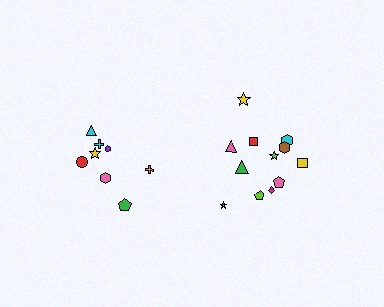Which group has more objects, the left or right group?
The right group.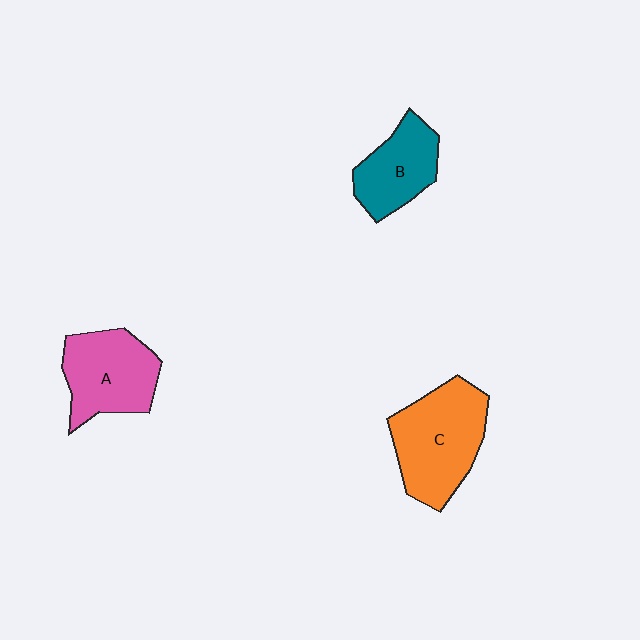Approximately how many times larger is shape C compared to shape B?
Approximately 1.5 times.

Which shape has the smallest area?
Shape B (teal).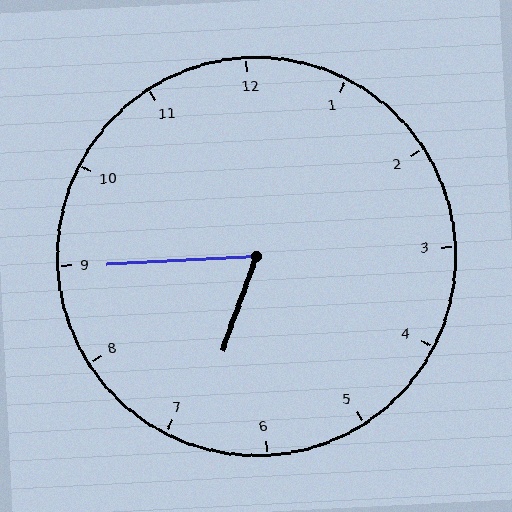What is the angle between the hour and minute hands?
Approximately 68 degrees.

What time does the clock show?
6:45.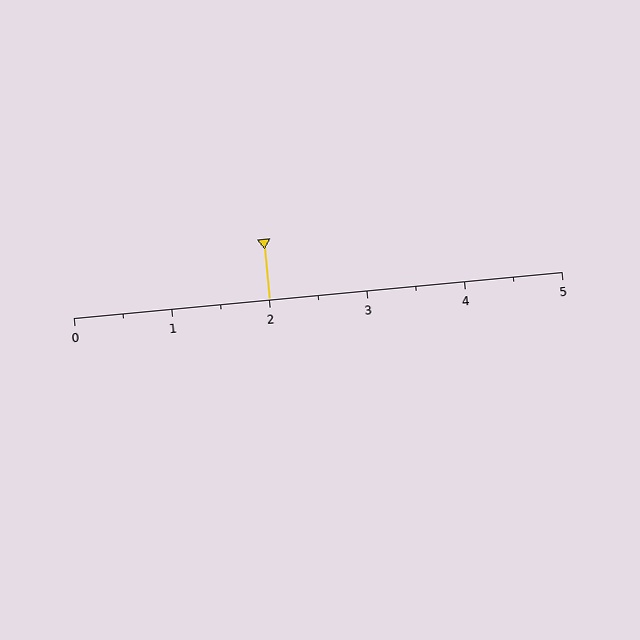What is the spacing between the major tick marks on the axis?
The major ticks are spaced 1 apart.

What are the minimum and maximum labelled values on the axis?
The axis runs from 0 to 5.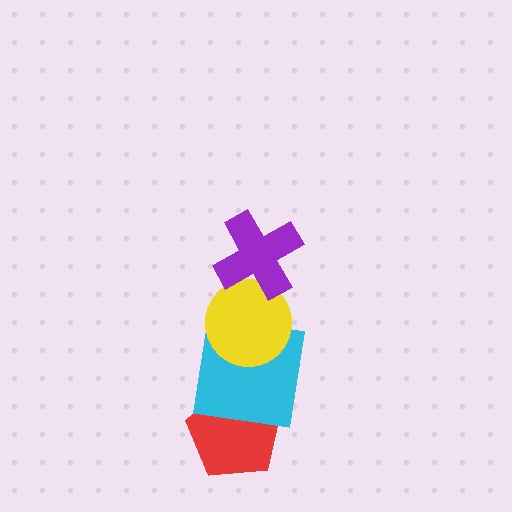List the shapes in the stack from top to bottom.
From top to bottom: the purple cross, the yellow circle, the cyan square, the red pentagon.